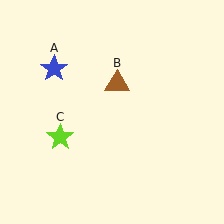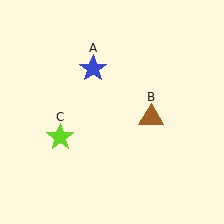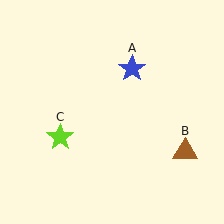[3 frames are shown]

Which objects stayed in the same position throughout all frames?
Lime star (object C) remained stationary.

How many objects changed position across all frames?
2 objects changed position: blue star (object A), brown triangle (object B).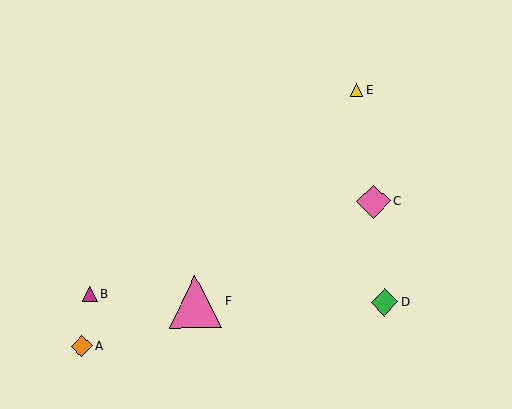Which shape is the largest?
The pink triangle (labeled F) is the largest.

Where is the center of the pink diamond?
The center of the pink diamond is at (373, 202).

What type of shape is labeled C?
Shape C is a pink diamond.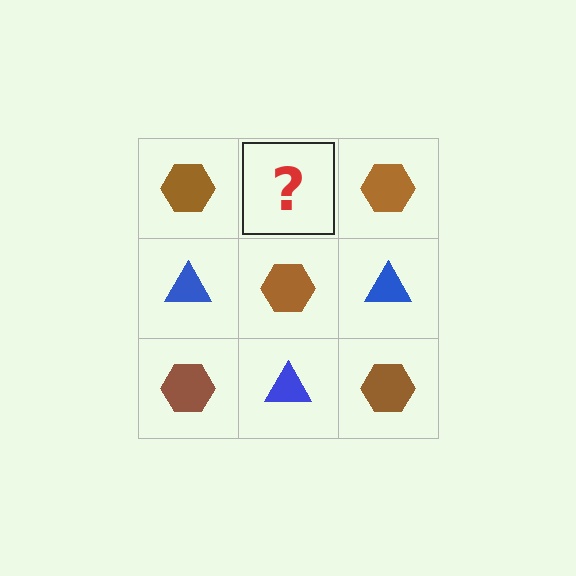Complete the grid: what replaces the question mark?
The question mark should be replaced with a blue triangle.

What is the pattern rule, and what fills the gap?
The rule is that it alternates brown hexagon and blue triangle in a checkerboard pattern. The gap should be filled with a blue triangle.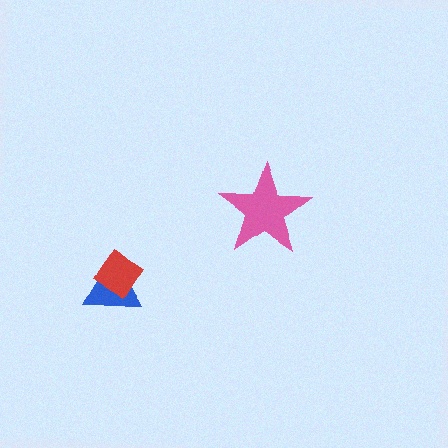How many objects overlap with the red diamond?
1 object overlaps with the red diamond.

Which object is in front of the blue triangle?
The red diamond is in front of the blue triangle.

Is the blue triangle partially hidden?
Yes, it is partially covered by another shape.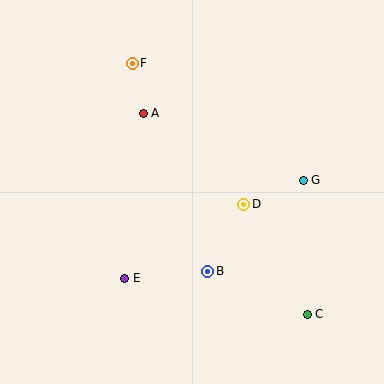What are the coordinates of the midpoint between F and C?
The midpoint between F and C is at (220, 189).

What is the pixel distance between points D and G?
The distance between D and G is 64 pixels.